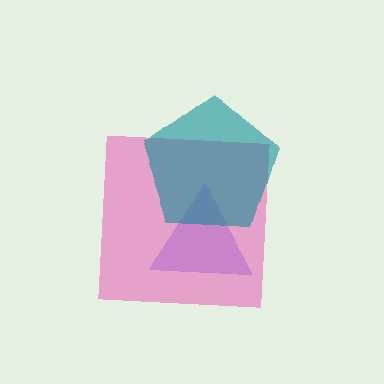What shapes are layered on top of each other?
The layered shapes are: a blue triangle, a pink square, a teal pentagon.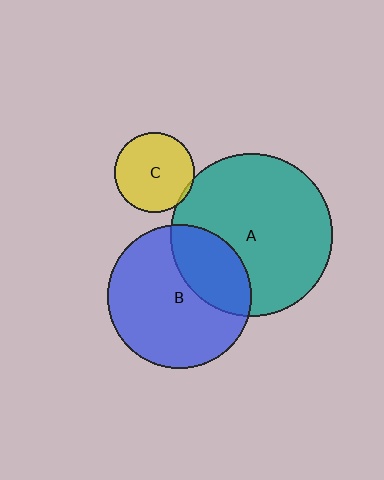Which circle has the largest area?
Circle A (teal).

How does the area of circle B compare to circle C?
Approximately 3.3 times.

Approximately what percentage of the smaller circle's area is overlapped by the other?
Approximately 5%.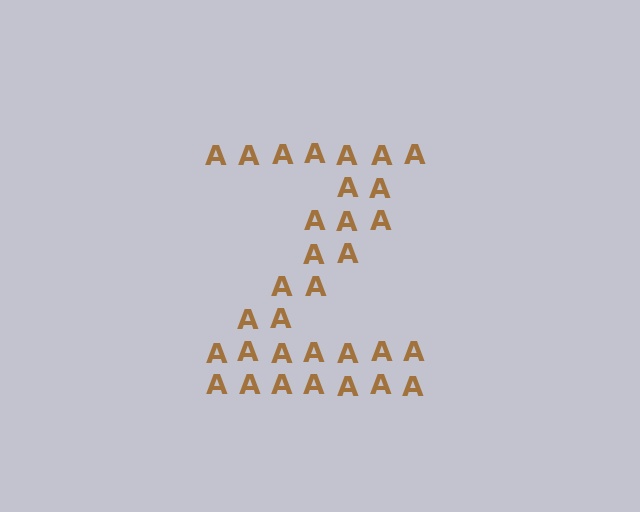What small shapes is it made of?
It is made of small letter A's.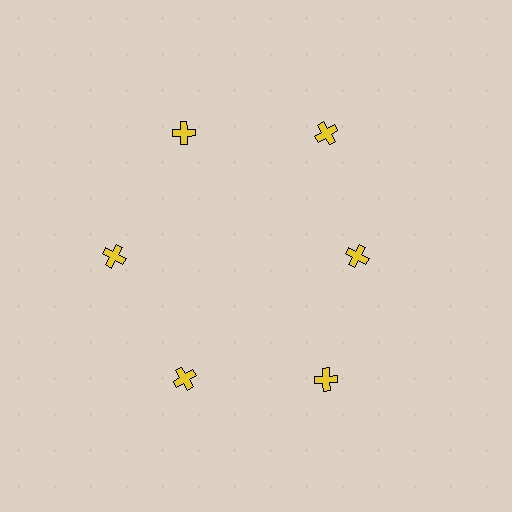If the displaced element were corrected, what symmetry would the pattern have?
It would have 6-fold rotational symmetry — the pattern would map onto itself every 60 degrees.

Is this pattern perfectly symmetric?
No. The 6 yellow crosses are arranged in a ring, but one element near the 3 o'clock position is pulled inward toward the center, breaking the 6-fold rotational symmetry.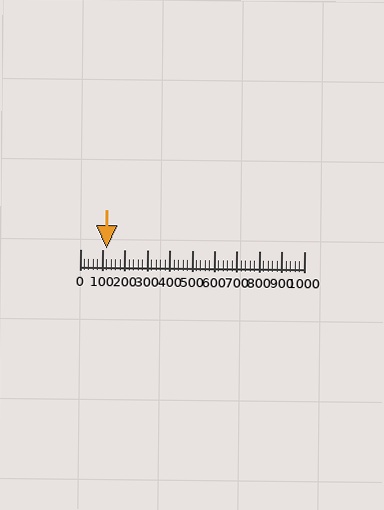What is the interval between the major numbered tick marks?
The major tick marks are spaced 100 units apart.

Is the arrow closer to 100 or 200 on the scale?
The arrow is closer to 100.